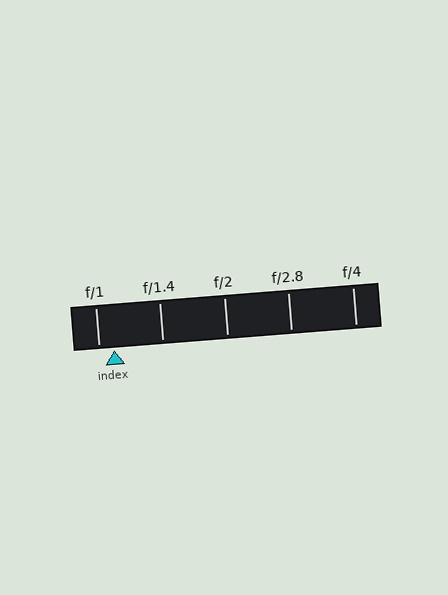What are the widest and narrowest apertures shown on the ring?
The widest aperture shown is f/1 and the narrowest is f/4.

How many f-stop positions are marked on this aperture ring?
There are 5 f-stop positions marked.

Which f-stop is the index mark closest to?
The index mark is closest to f/1.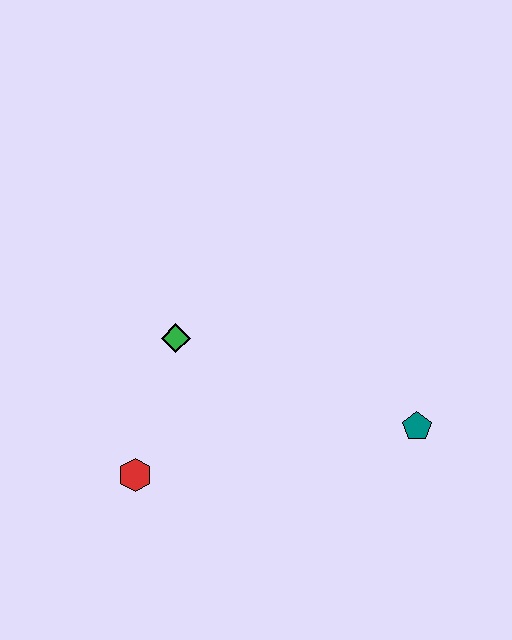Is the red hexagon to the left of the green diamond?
Yes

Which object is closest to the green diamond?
The red hexagon is closest to the green diamond.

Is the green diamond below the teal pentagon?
No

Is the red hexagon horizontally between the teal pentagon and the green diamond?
No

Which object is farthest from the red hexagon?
The teal pentagon is farthest from the red hexagon.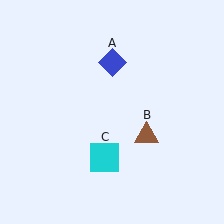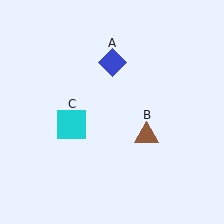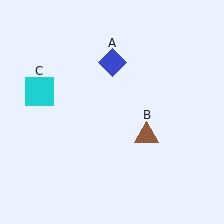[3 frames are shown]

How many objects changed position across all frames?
1 object changed position: cyan square (object C).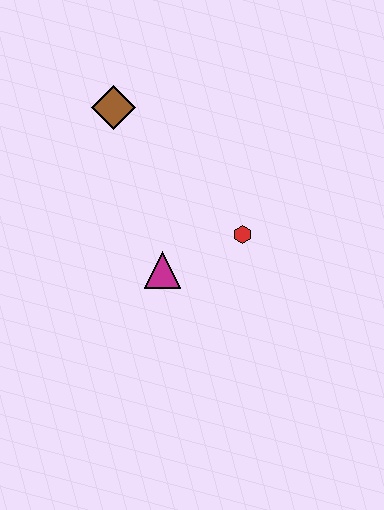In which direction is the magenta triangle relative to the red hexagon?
The magenta triangle is to the left of the red hexagon.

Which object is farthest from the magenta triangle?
The brown diamond is farthest from the magenta triangle.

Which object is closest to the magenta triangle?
The red hexagon is closest to the magenta triangle.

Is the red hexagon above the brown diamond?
No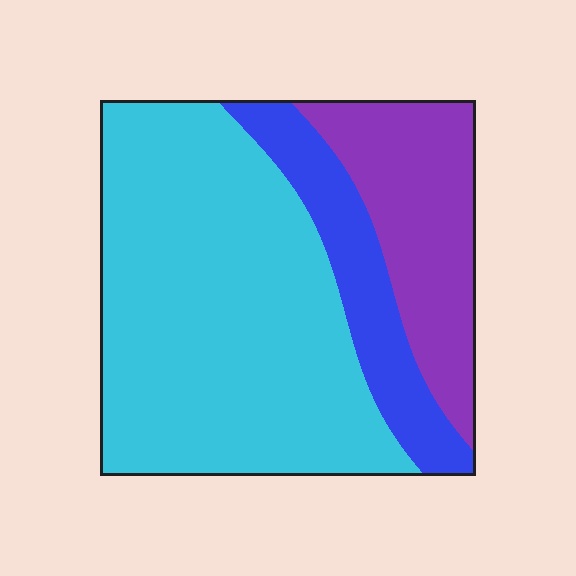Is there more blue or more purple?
Purple.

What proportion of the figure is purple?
Purple takes up about one fifth (1/5) of the figure.